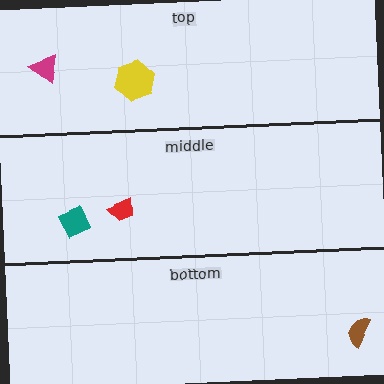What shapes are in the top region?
The magenta triangle, the yellow hexagon.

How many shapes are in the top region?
2.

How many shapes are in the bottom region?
1.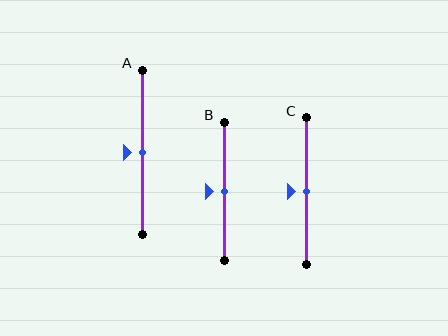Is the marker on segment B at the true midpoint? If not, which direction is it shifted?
Yes, the marker on segment B is at the true midpoint.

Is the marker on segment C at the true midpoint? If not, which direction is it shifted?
Yes, the marker on segment C is at the true midpoint.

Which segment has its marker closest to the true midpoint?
Segment A has its marker closest to the true midpoint.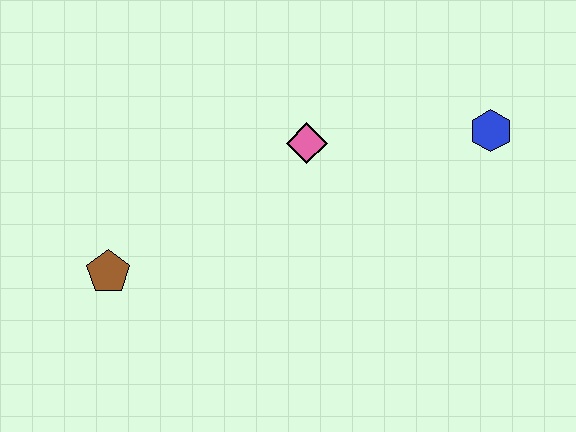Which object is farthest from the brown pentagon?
The blue hexagon is farthest from the brown pentagon.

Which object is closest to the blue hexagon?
The pink diamond is closest to the blue hexagon.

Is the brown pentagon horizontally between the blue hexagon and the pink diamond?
No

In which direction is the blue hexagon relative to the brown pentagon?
The blue hexagon is to the right of the brown pentagon.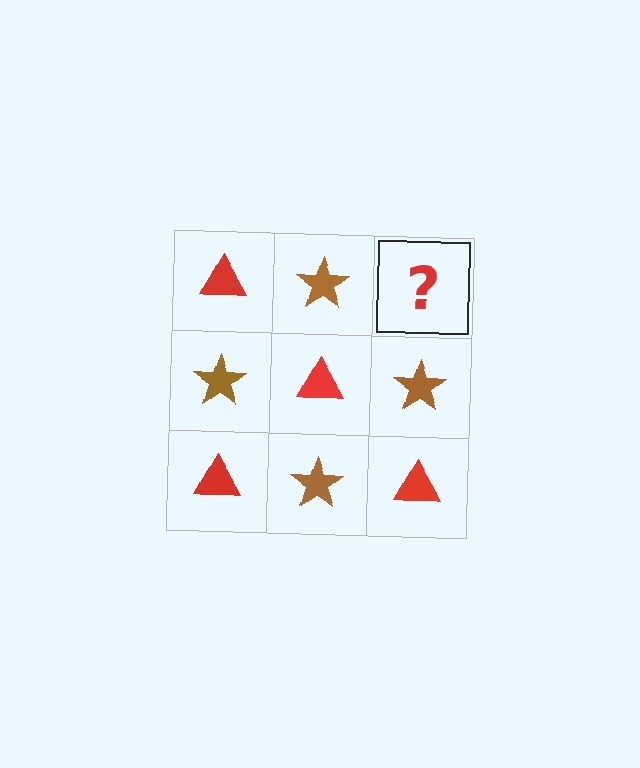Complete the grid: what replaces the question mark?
The question mark should be replaced with a red triangle.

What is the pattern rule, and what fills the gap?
The rule is that it alternates red triangle and brown star in a checkerboard pattern. The gap should be filled with a red triangle.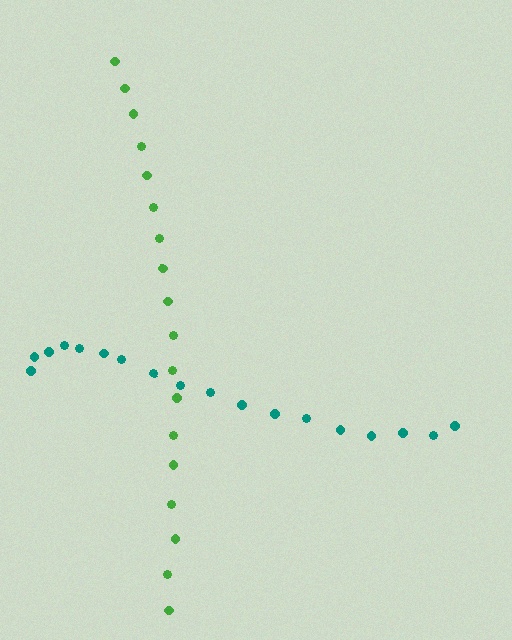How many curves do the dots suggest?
There are 2 distinct paths.